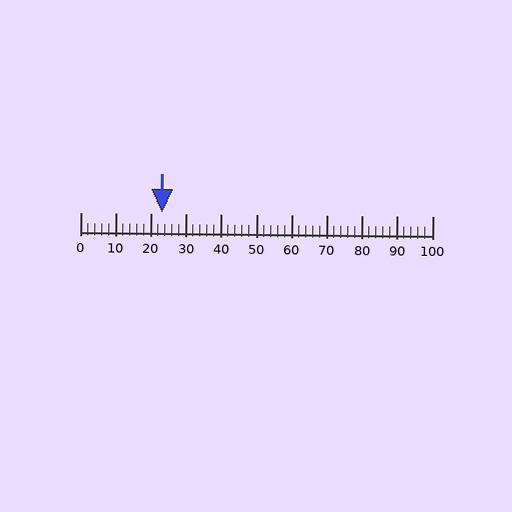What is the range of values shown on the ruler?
The ruler shows values from 0 to 100.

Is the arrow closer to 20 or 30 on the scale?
The arrow is closer to 20.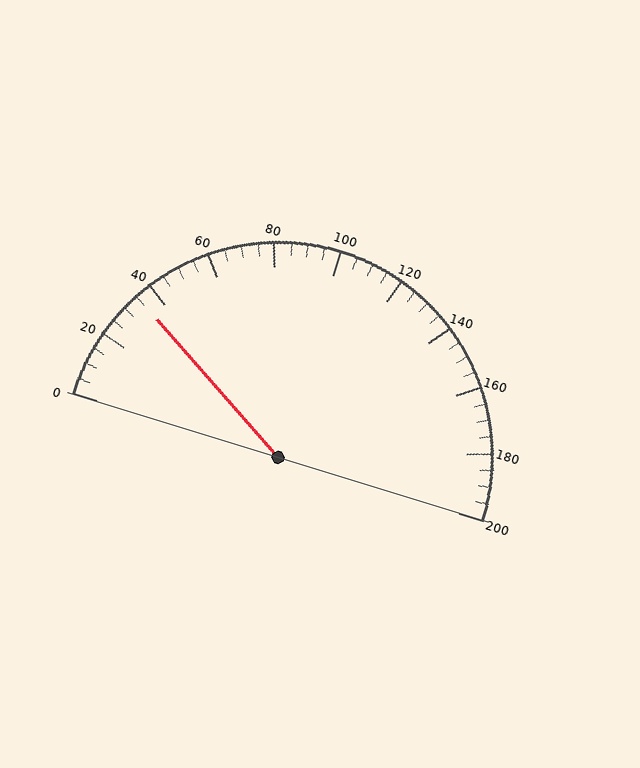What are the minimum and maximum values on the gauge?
The gauge ranges from 0 to 200.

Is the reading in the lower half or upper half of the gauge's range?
The reading is in the lower half of the range (0 to 200).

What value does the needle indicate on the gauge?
The needle indicates approximately 35.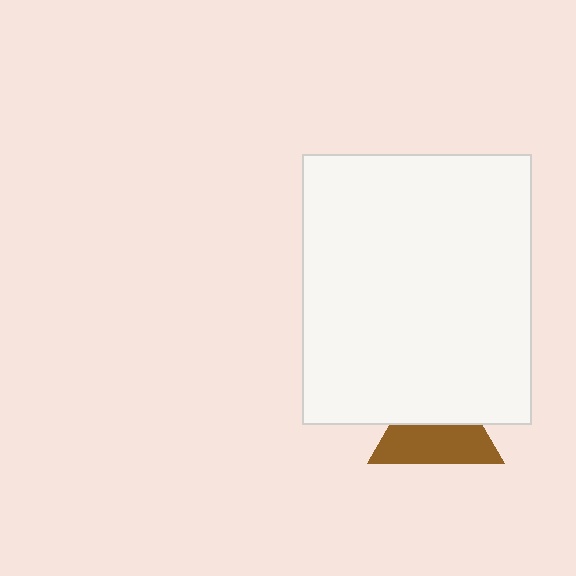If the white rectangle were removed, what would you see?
You would see the complete brown triangle.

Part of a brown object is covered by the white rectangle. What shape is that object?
It is a triangle.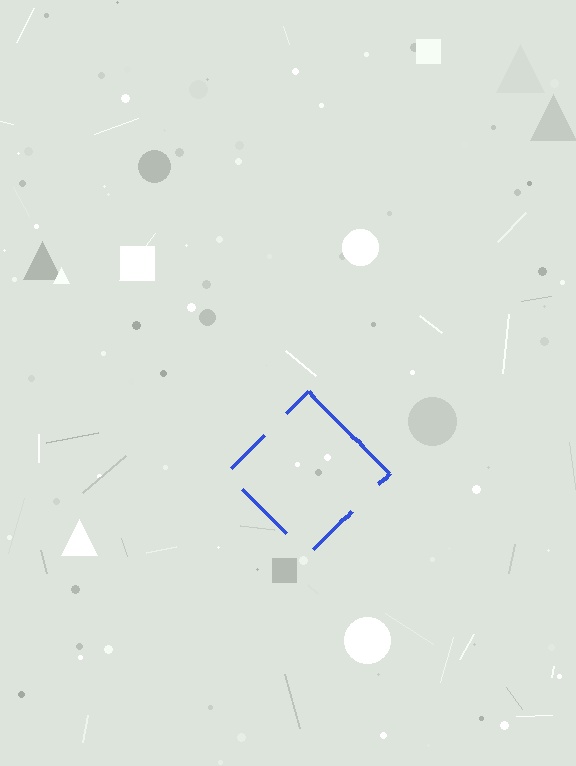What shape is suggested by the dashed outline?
The dashed outline suggests a diamond.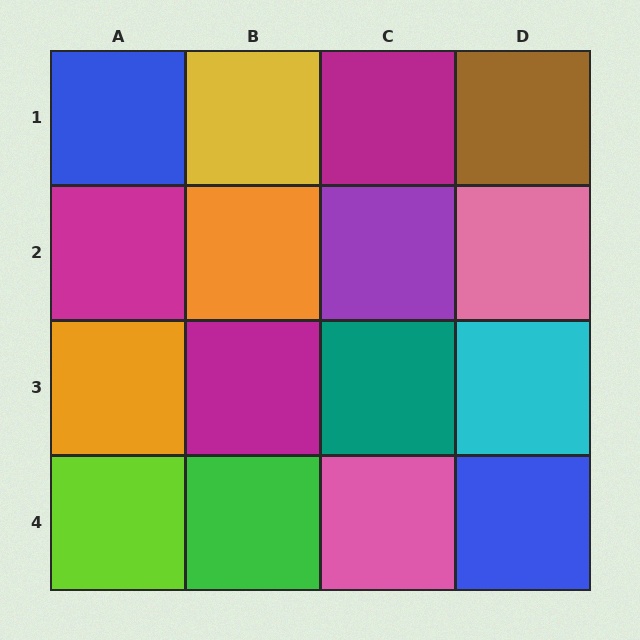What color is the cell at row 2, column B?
Orange.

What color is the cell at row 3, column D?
Cyan.